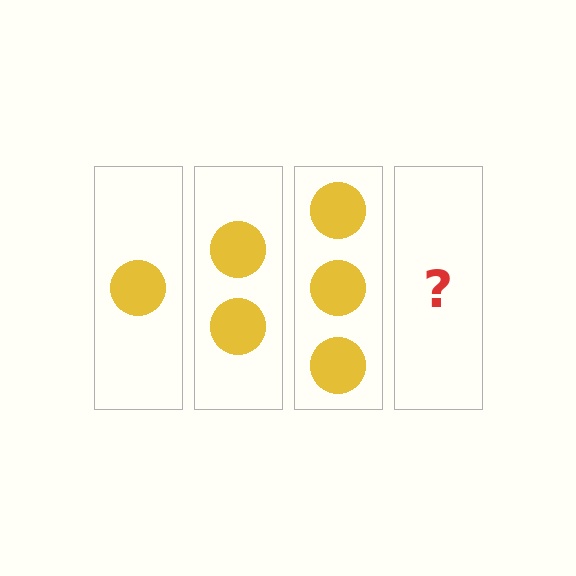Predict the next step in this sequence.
The next step is 4 circles.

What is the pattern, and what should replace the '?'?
The pattern is that each step adds one more circle. The '?' should be 4 circles.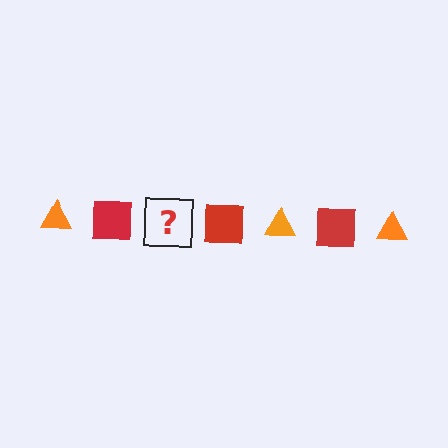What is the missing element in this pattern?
The missing element is an orange triangle.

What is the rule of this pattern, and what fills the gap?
The rule is that the pattern alternates between orange triangle and red square. The gap should be filled with an orange triangle.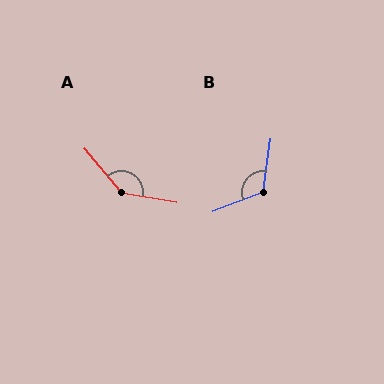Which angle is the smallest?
B, at approximately 119 degrees.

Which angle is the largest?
A, at approximately 140 degrees.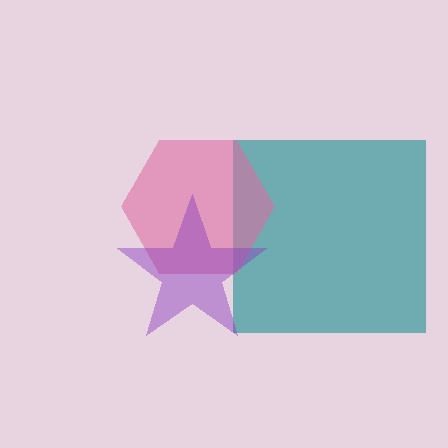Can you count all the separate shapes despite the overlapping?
Yes, there are 3 separate shapes.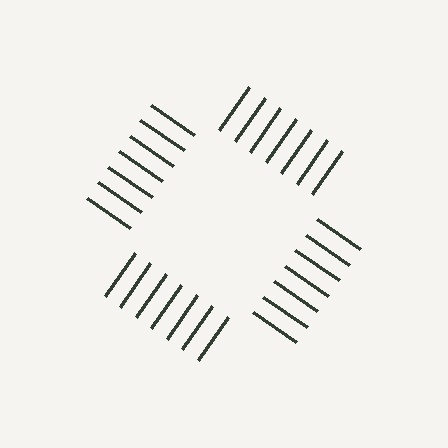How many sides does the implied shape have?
4 sides — the line-ends trace a square.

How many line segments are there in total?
28 — 7 along each of the 4 edges.